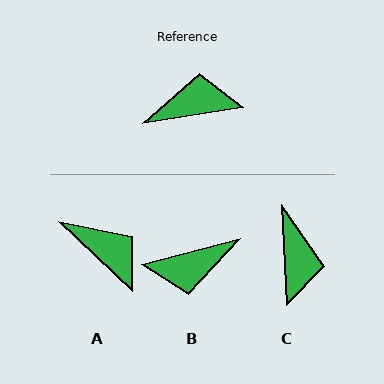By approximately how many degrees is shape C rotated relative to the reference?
Approximately 96 degrees clockwise.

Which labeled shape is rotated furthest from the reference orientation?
B, about 174 degrees away.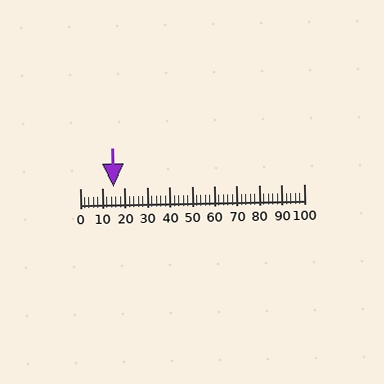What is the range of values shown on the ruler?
The ruler shows values from 0 to 100.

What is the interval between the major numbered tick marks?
The major tick marks are spaced 10 units apart.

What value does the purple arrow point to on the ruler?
The purple arrow points to approximately 15.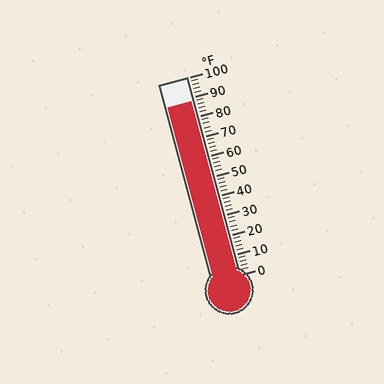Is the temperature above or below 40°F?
The temperature is above 40°F.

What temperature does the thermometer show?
The thermometer shows approximately 88°F.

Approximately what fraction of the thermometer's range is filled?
The thermometer is filled to approximately 90% of its range.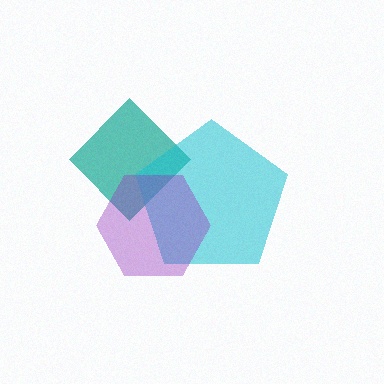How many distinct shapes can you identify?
There are 3 distinct shapes: a teal diamond, a cyan pentagon, a purple hexagon.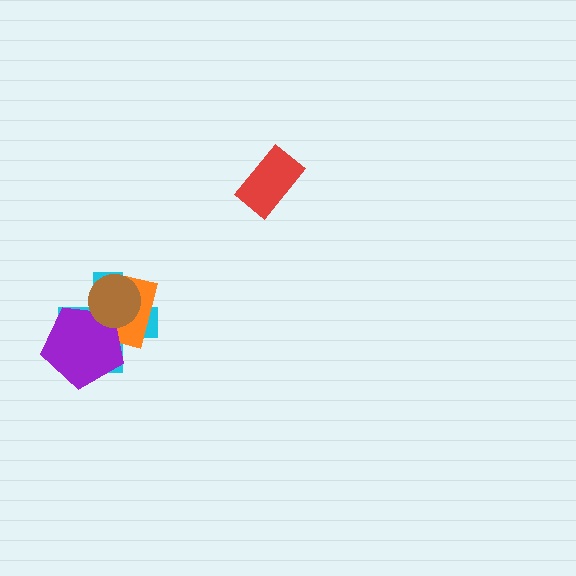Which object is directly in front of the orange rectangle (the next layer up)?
The purple pentagon is directly in front of the orange rectangle.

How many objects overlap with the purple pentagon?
3 objects overlap with the purple pentagon.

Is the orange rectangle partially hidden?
Yes, it is partially covered by another shape.